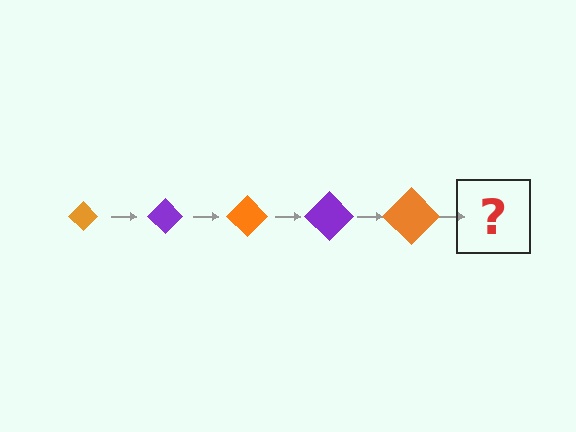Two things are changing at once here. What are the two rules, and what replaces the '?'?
The two rules are that the diamond grows larger each step and the color cycles through orange and purple. The '?' should be a purple diamond, larger than the previous one.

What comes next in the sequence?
The next element should be a purple diamond, larger than the previous one.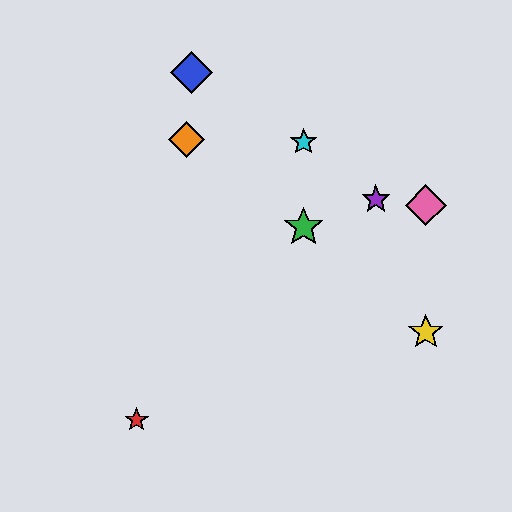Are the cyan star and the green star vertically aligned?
Yes, both are at x≈304.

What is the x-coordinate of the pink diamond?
The pink diamond is at x≈426.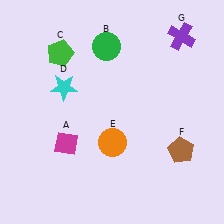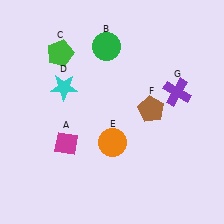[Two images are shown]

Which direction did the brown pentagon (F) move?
The brown pentagon (F) moved up.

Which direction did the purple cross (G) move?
The purple cross (G) moved down.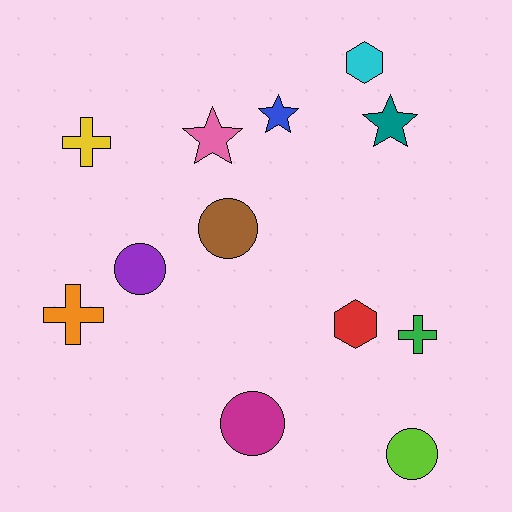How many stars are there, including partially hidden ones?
There are 3 stars.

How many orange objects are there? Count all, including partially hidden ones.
There is 1 orange object.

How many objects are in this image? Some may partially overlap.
There are 12 objects.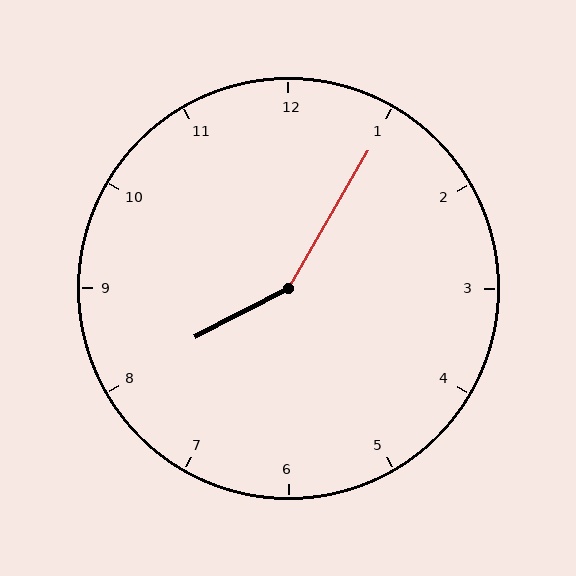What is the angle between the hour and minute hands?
Approximately 148 degrees.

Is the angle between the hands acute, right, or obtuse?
It is obtuse.